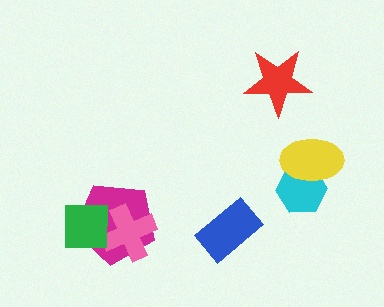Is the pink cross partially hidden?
Yes, it is partially covered by another shape.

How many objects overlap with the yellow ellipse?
1 object overlaps with the yellow ellipse.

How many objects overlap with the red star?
0 objects overlap with the red star.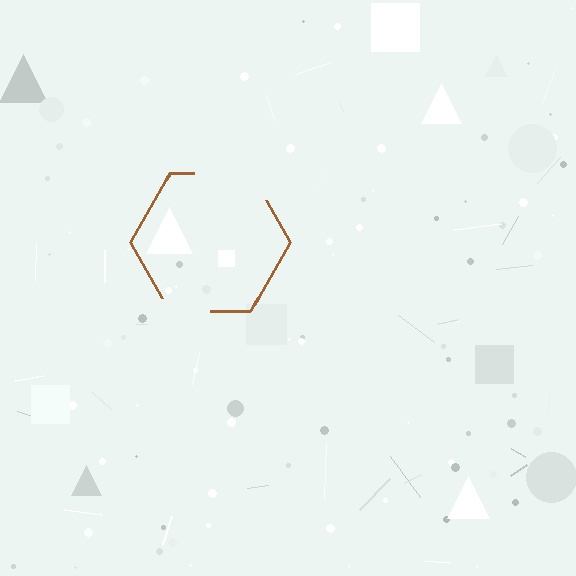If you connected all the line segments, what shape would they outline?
They would outline a hexagon.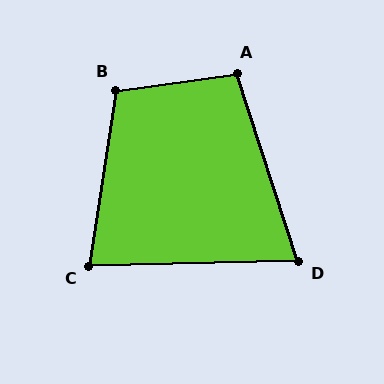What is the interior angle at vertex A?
Approximately 100 degrees (obtuse).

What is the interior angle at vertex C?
Approximately 80 degrees (acute).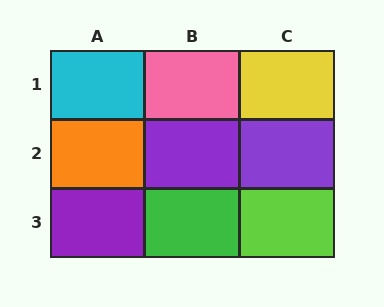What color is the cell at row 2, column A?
Orange.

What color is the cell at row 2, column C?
Purple.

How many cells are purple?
3 cells are purple.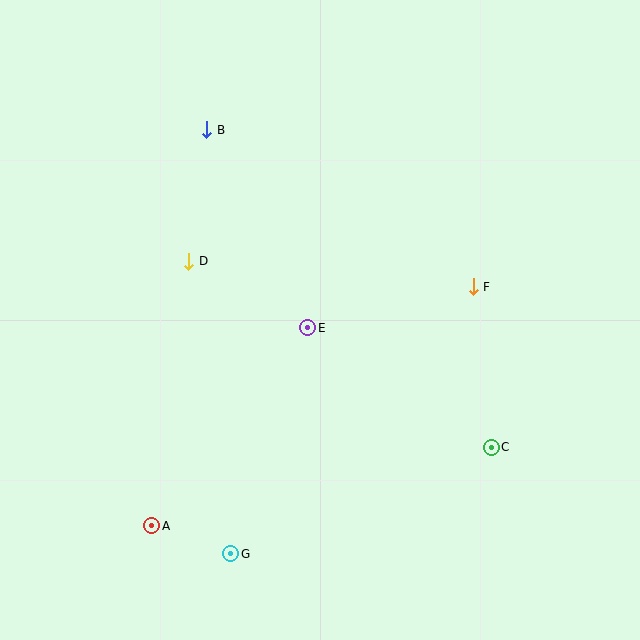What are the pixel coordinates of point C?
Point C is at (491, 447).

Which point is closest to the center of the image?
Point E at (308, 328) is closest to the center.